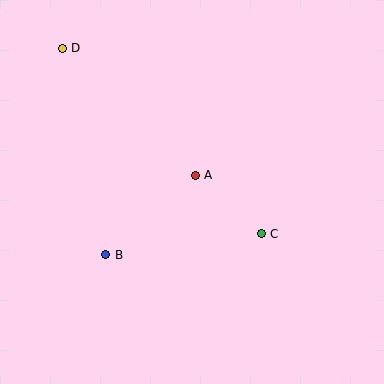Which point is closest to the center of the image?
Point A at (195, 175) is closest to the center.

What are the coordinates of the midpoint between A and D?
The midpoint between A and D is at (129, 112).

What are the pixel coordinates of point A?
Point A is at (195, 175).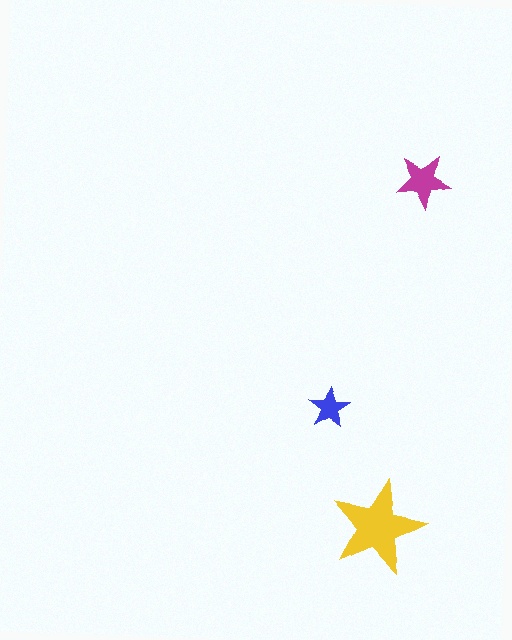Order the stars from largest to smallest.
the yellow one, the magenta one, the blue one.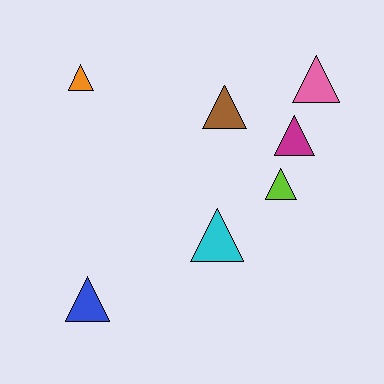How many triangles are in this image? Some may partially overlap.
There are 7 triangles.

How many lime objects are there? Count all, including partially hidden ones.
There is 1 lime object.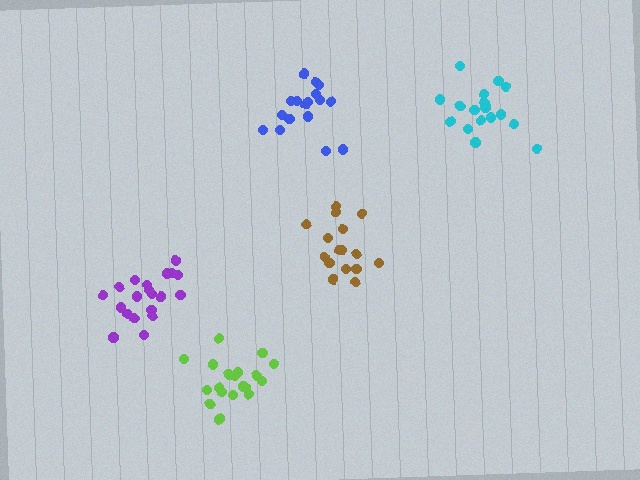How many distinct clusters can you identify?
There are 5 distinct clusters.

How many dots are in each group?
Group 1: 18 dots, Group 2: 17 dots, Group 3: 16 dots, Group 4: 19 dots, Group 5: 20 dots (90 total).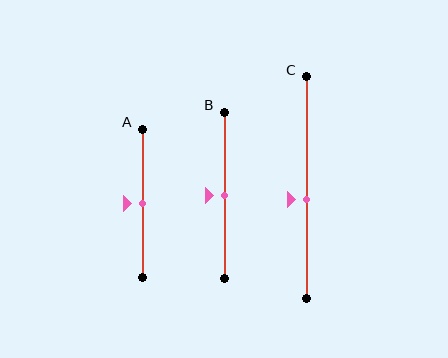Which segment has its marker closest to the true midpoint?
Segment A has its marker closest to the true midpoint.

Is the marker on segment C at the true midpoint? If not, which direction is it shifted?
No, the marker on segment C is shifted downward by about 6% of the segment length.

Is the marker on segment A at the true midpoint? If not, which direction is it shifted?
Yes, the marker on segment A is at the true midpoint.